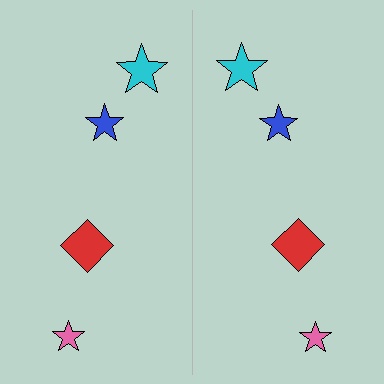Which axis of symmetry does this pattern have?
The pattern has a vertical axis of symmetry running through the center of the image.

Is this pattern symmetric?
Yes, this pattern has bilateral (reflection) symmetry.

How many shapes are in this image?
There are 8 shapes in this image.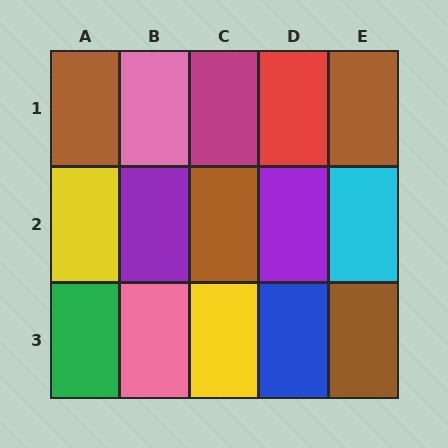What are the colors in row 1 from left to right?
Brown, pink, magenta, red, brown.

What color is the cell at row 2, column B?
Purple.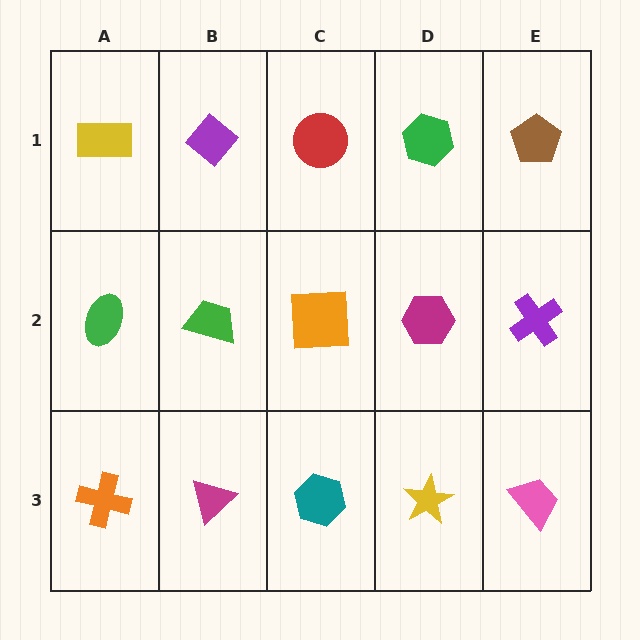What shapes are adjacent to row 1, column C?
An orange square (row 2, column C), a purple diamond (row 1, column B), a green hexagon (row 1, column D).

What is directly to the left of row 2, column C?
A green trapezoid.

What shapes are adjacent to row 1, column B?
A green trapezoid (row 2, column B), a yellow rectangle (row 1, column A), a red circle (row 1, column C).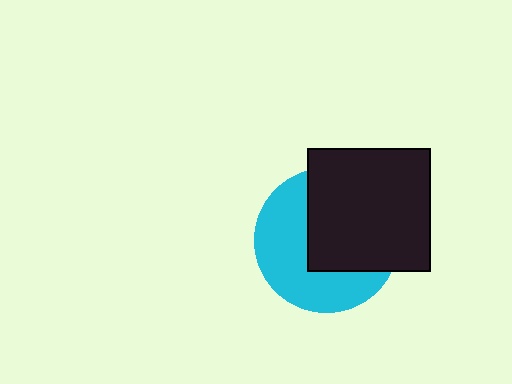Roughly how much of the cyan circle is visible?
About half of it is visible (roughly 50%).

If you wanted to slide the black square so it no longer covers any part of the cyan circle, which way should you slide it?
Slide it toward the upper-right — that is the most direct way to separate the two shapes.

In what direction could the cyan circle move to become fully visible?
The cyan circle could move toward the lower-left. That would shift it out from behind the black square entirely.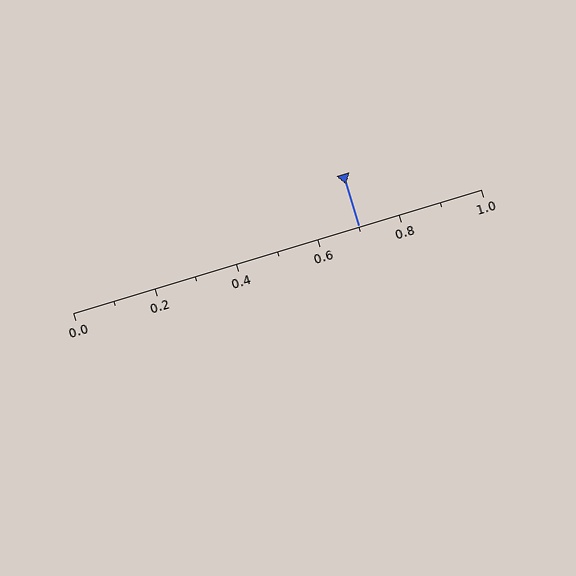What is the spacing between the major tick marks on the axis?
The major ticks are spaced 0.2 apart.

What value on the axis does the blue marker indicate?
The marker indicates approximately 0.7.